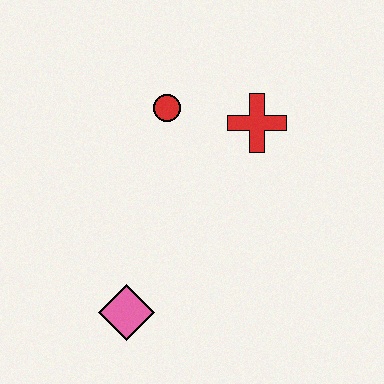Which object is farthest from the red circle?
The pink diamond is farthest from the red circle.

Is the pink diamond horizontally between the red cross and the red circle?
No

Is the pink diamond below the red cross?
Yes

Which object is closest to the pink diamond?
The red circle is closest to the pink diamond.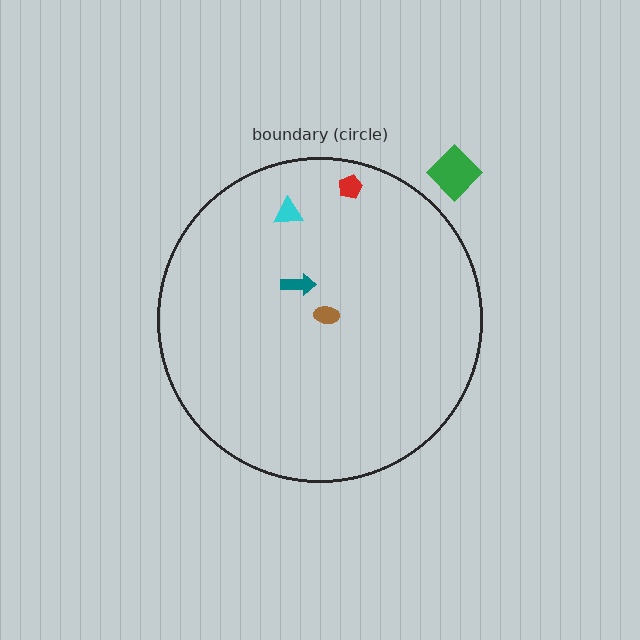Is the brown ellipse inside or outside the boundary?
Inside.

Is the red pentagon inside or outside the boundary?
Inside.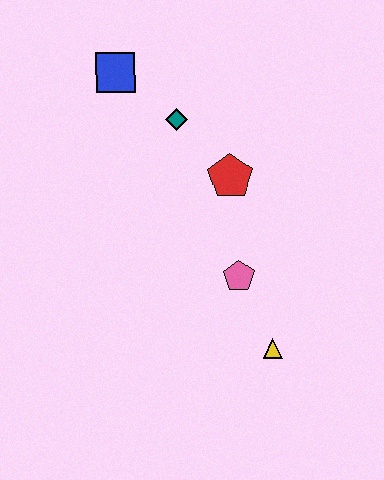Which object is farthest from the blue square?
The yellow triangle is farthest from the blue square.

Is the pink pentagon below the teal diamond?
Yes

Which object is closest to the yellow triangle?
The pink pentagon is closest to the yellow triangle.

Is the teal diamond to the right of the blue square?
Yes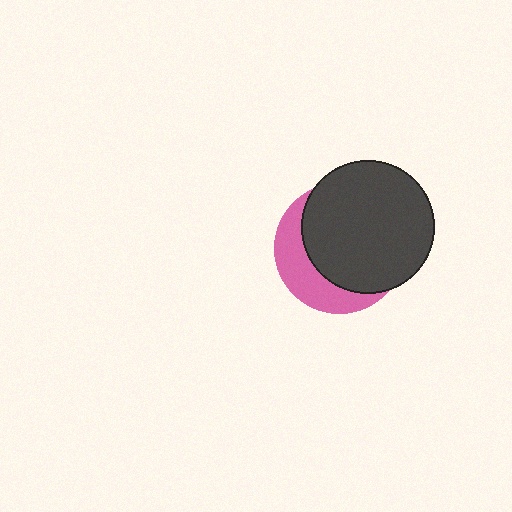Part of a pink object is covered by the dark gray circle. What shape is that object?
It is a circle.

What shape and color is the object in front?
The object in front is a dark gray circle.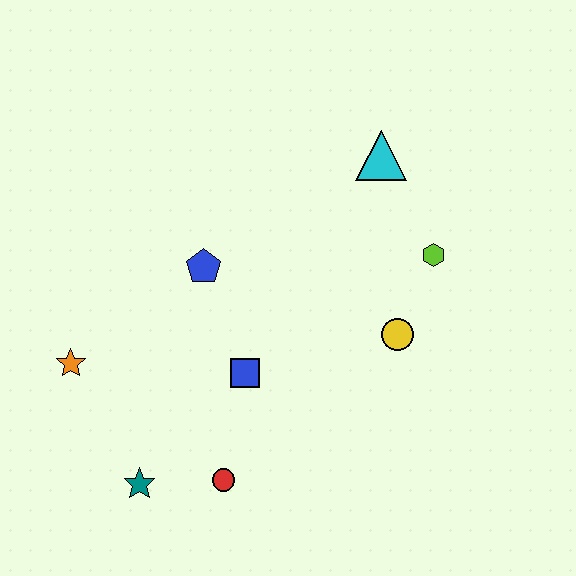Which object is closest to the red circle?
The teal star is closest to the red circle.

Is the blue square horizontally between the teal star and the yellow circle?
Yes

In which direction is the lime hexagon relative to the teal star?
The lime hexagon is to the right of the teal star.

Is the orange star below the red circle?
No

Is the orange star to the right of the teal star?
No